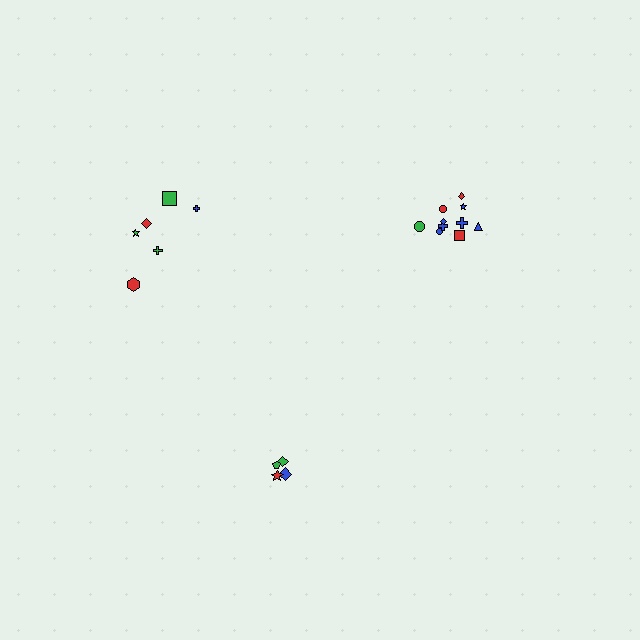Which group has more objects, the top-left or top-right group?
The top-right group.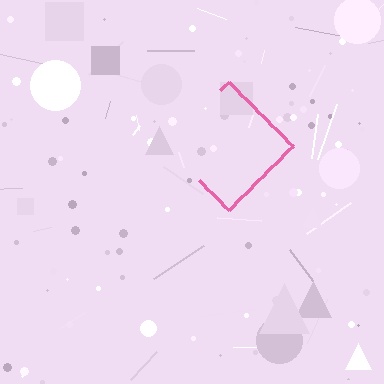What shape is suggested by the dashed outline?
The dashed outline suggests a diamond.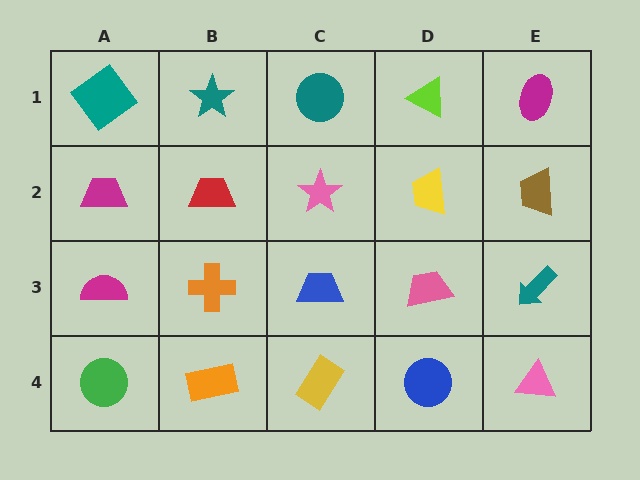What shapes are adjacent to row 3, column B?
A red trapezoid (row 2, column B), an orange rectangle (row 4, column B), a magenta semicircle (row 3, column A), a blue trapezoid (row 3, column C).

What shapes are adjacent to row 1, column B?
A red trapezoid (row 2, column B), a teal diamond (row 1, column A), a teal circle (row 1, column C).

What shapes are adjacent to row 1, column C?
A pink star (row 2, column C), a teal star (row 1, column B), a lime triangle (row 1, column D).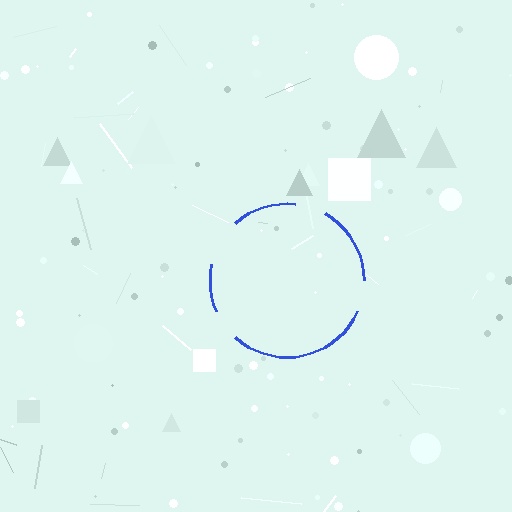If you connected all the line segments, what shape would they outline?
They would outline a circle.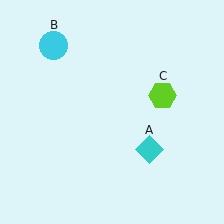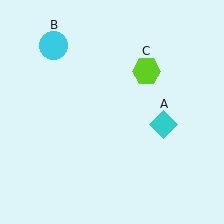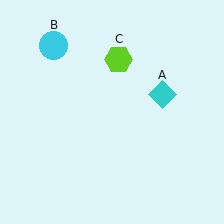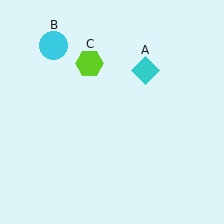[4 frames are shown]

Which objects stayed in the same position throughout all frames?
Cyan circle (object B) remained stationary.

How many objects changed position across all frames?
2 objects changed position: cyan diamond (object A), lime hexagon (object C).